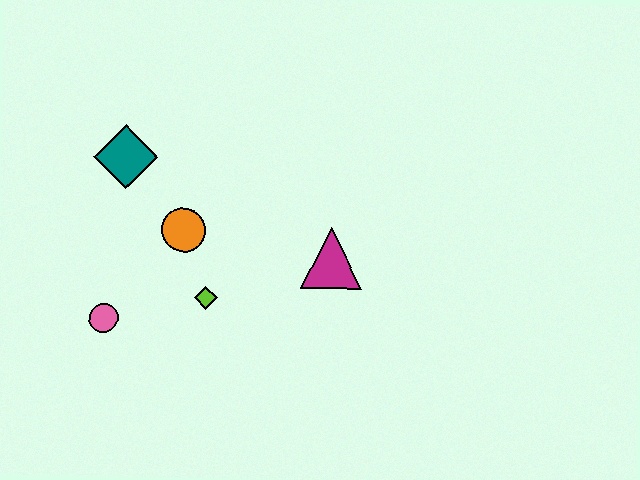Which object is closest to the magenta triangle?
The lime diamond is closest to the magenta triangle.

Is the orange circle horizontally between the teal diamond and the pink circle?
No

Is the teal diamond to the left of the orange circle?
Yes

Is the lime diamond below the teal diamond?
Yes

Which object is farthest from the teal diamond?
The magenta triangle is farthest from the teal diamond.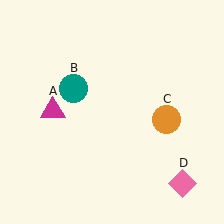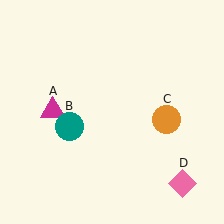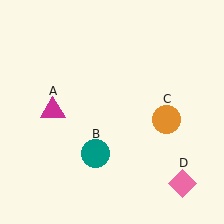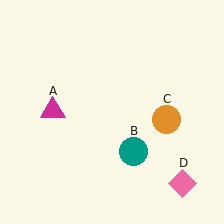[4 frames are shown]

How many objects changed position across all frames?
1 object changed position: teal circle (object B).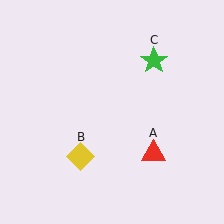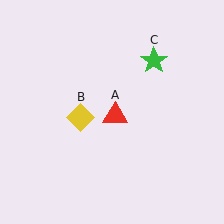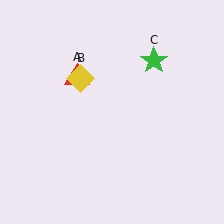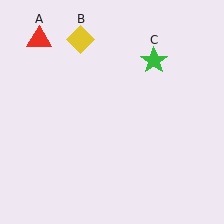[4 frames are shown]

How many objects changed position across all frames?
2 objects changed position: red triangle (object A), yellow diamond (object B).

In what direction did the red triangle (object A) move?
The red triangle (object A) moved up and to the left.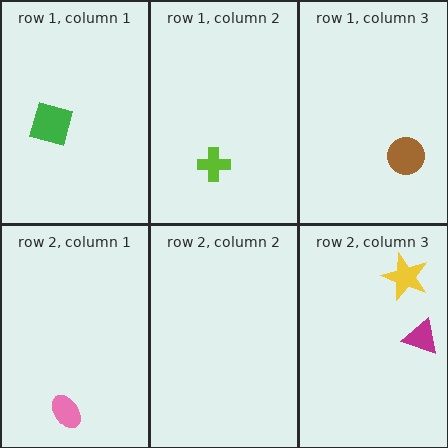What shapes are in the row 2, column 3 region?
The magenta triangle, the yellow star.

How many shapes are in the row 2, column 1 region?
1.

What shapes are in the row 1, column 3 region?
The brown circle.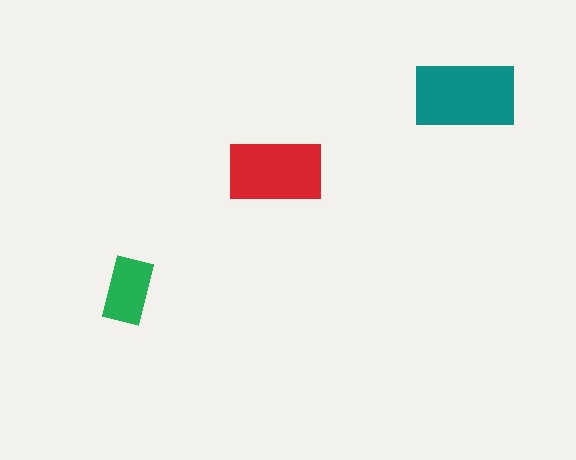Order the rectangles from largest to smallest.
the teal one, the red one, the green one.